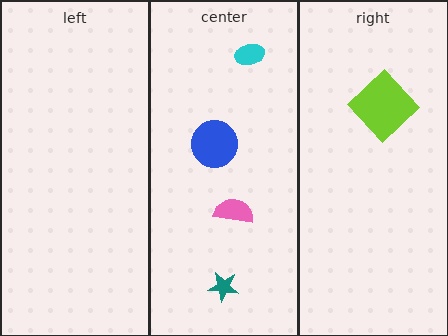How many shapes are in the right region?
1.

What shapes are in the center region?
The blue circle, the cyan ellipse, the pink semicircle, the teal star.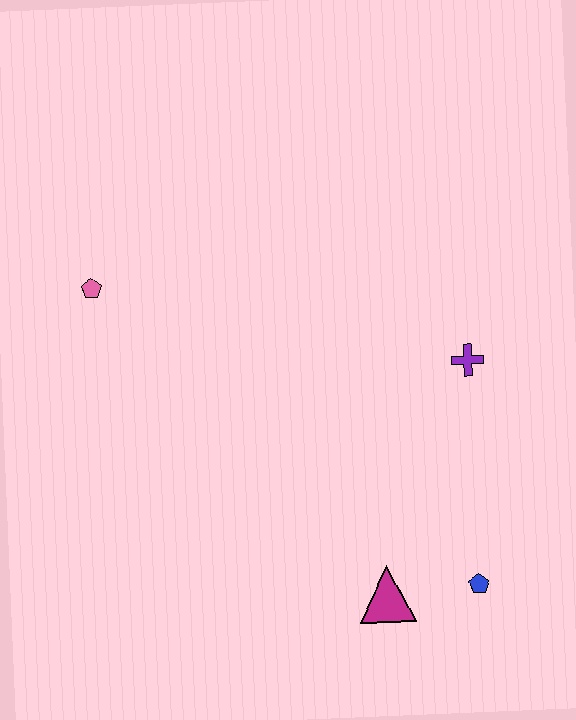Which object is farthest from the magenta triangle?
The pink pentagon is farthest from the magenta triangle.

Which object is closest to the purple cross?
The blue pentagon is closest to the purple cross.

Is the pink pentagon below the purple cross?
No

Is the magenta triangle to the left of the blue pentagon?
Yes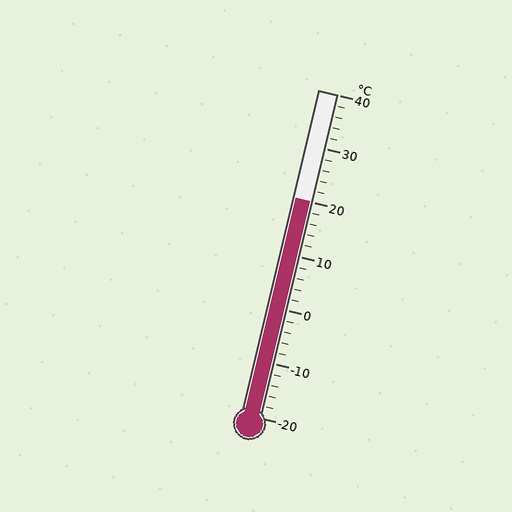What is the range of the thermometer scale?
The thermometer scale ranges from -20°C to 40°C.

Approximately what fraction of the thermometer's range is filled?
The thermometer is filled to approximately 65% of its range.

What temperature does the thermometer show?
The thermometer shows approximately 20°C.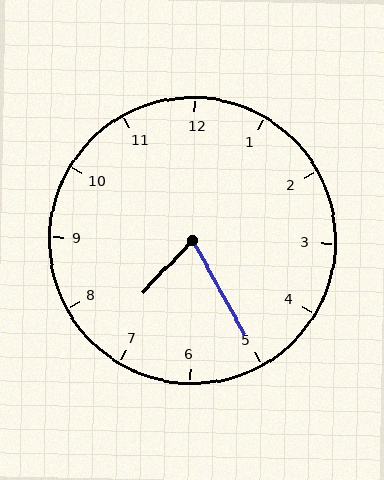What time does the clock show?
7:25.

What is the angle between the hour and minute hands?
Approximately 72 degrees.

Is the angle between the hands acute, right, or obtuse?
It is acute.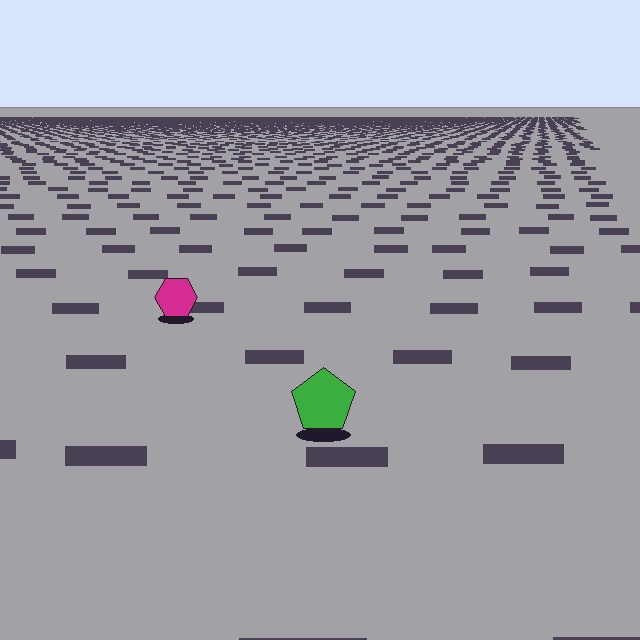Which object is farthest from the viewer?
The magenta hexagon is farthest from the viewer. It appears smaller and the ground texture around it is denser.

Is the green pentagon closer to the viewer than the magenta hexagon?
Yes. The green pentagon is closer — you can tell from the texture gradient: the ground texture is coarser near it.